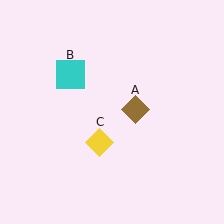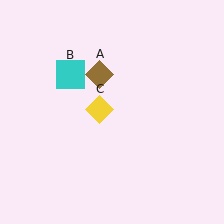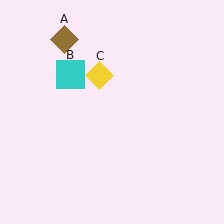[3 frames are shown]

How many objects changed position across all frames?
2 objects changed position: brown diamond (object A), yellow diamond (object C).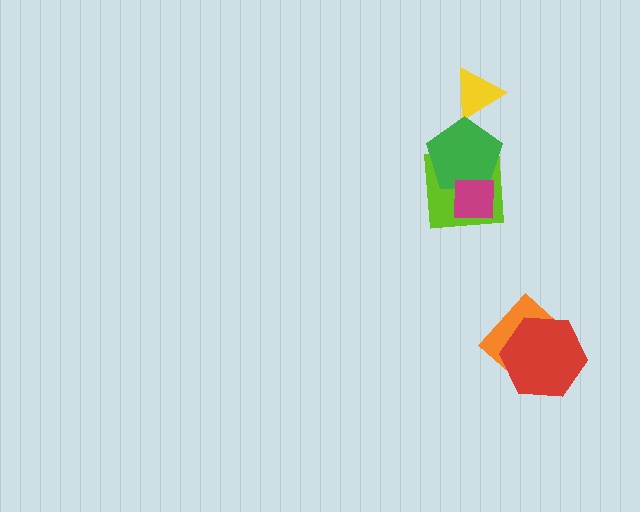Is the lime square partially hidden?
Yes, it is partially covered by another shape.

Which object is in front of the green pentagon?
The magenta square is in front of the green pentagon.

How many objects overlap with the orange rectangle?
1 object overlaps with the orange rectangle.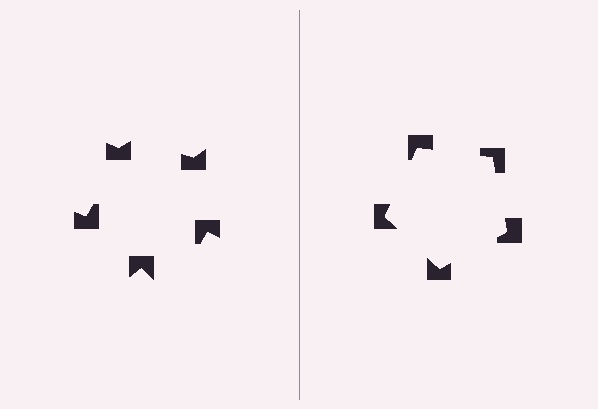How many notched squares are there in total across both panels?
10 — 5 on each side.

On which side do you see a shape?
An illusory pentagon appears on the right side. On the left side the wedge cuts are rotated, so no coherent shape forms.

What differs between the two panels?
The notched squares are positioned identically on both sides; only the wedge orientations differ. On the right they align to a pentagon; on the left they are misaligned.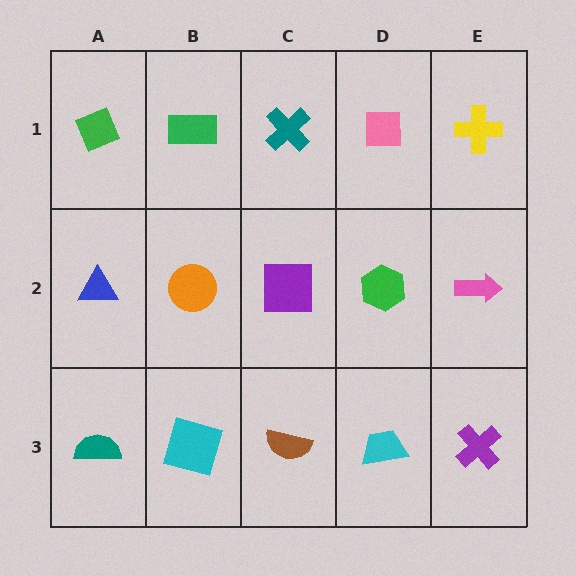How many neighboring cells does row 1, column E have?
2.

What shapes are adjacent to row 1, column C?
A purple square (row 2, column C), a green rectangle (row 1, column B), a pink square (row 1, column D).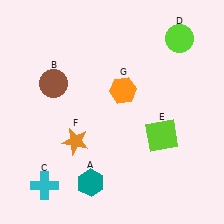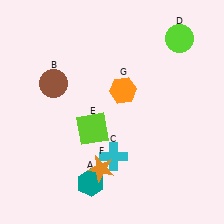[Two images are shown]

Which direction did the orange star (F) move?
The orange star (F) moved down.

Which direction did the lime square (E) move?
The lime square (E) moved left.